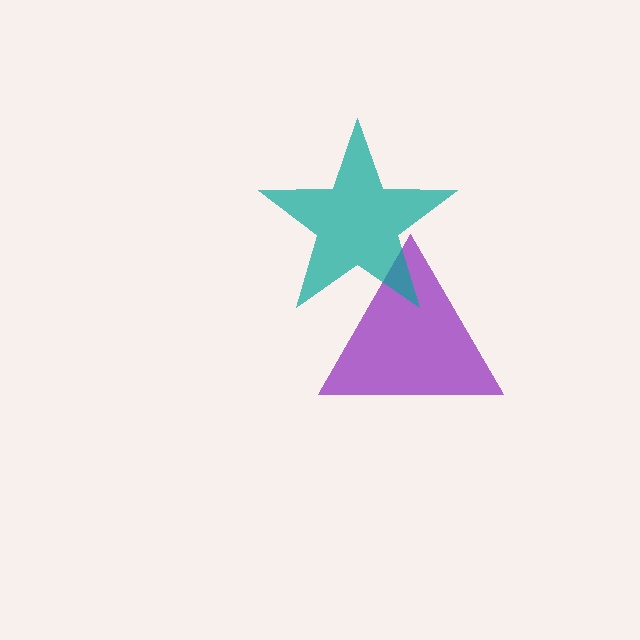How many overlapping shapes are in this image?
There are 2 overlapping shapes in the image.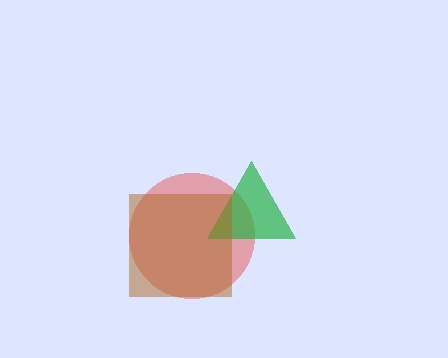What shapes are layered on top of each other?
The layered shapes are: a red circle, a green triangle, a brown square.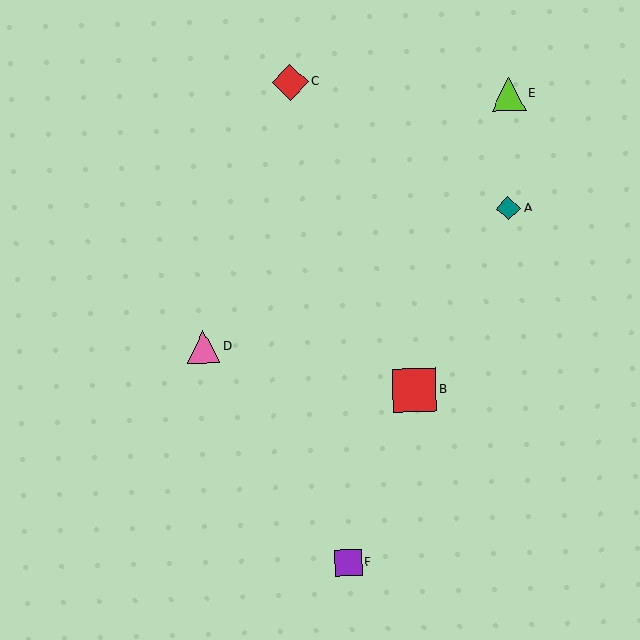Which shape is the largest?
The red square (labeled B) is the largest.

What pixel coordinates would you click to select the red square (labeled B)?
Click at (414, 390) to select the red square B.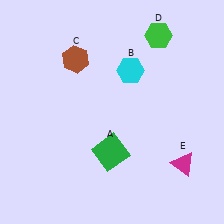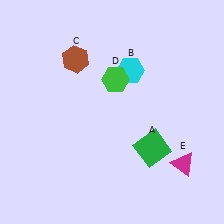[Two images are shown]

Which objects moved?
The objects that moved are: the green square (A), the green hexagon (D).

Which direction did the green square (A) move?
The green square (A) moved right.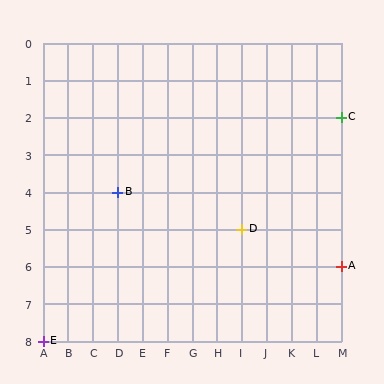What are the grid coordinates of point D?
Point D is at grid coordinates (I, 5).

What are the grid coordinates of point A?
Point A is at grid coordinates (M, 6).